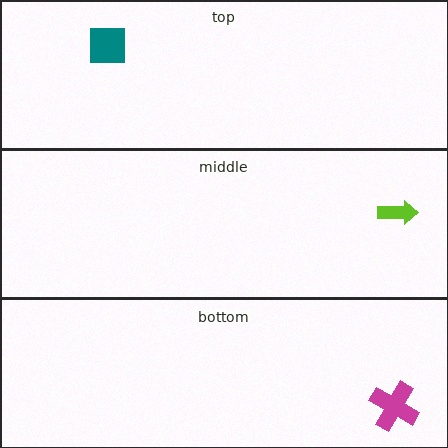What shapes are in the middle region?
The lime arrow.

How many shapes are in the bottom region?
1.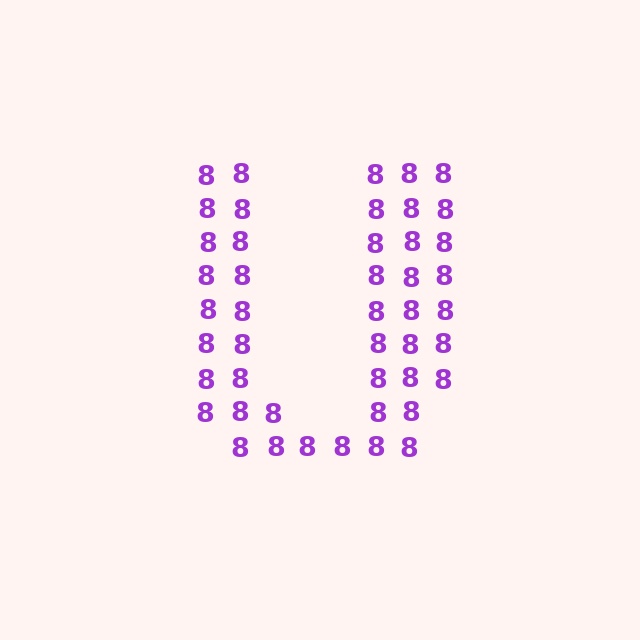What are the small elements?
The small elements are digit 8's.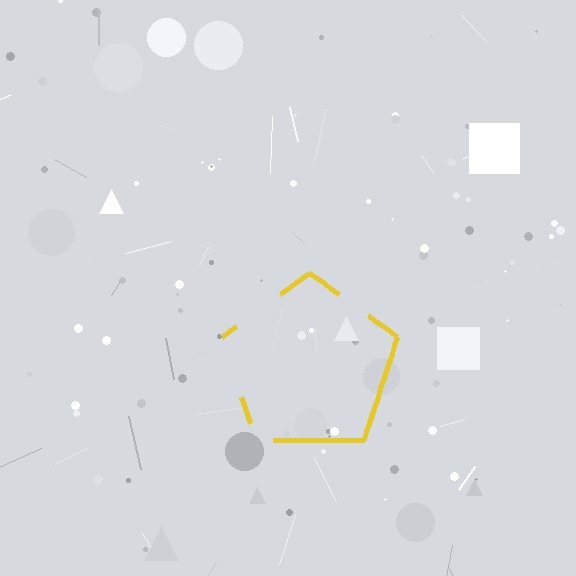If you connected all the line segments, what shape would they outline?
They would outline a pentagon.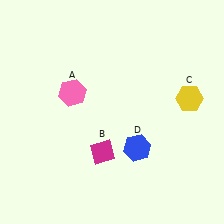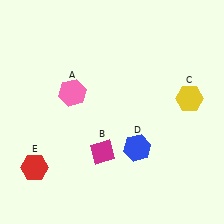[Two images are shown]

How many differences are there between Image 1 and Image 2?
There is 1 difference between the two images.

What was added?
A red hexagon (E) was added in Image 2.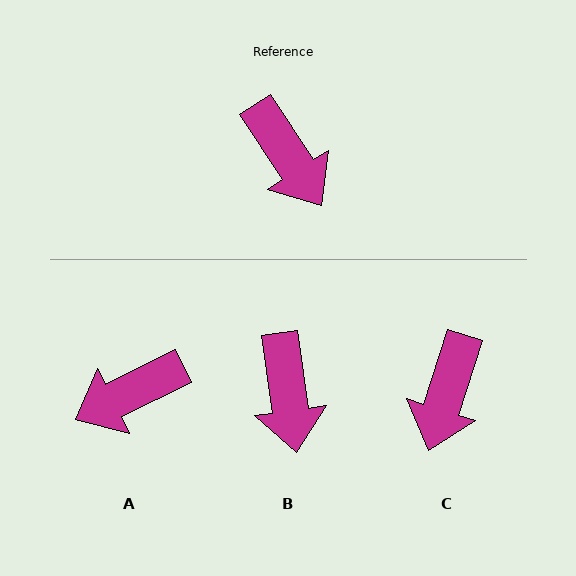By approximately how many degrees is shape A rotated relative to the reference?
Approximately 97 degrees clockwise.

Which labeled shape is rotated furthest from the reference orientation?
A, about 97 degrees away.